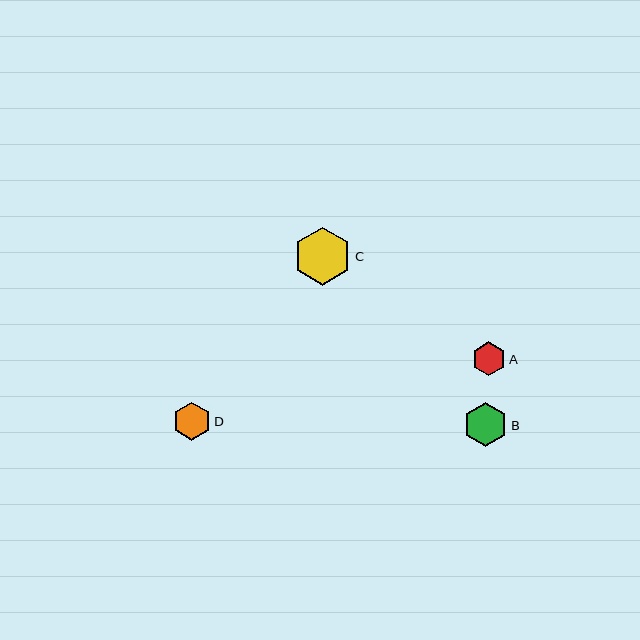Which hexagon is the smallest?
Hexagon A is the smallest with a size of approximately 34 pixels.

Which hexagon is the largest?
Hexagon C is the largest with a size of approximately 58 pixels.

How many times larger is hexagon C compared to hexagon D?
Hexagon C is approximately 1.5 times the size of hexagon D.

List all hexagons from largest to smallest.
From largest to smallest: C, B, D, A.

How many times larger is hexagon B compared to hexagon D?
Hexagon B is approximately 1.2 times the size of hexagon D.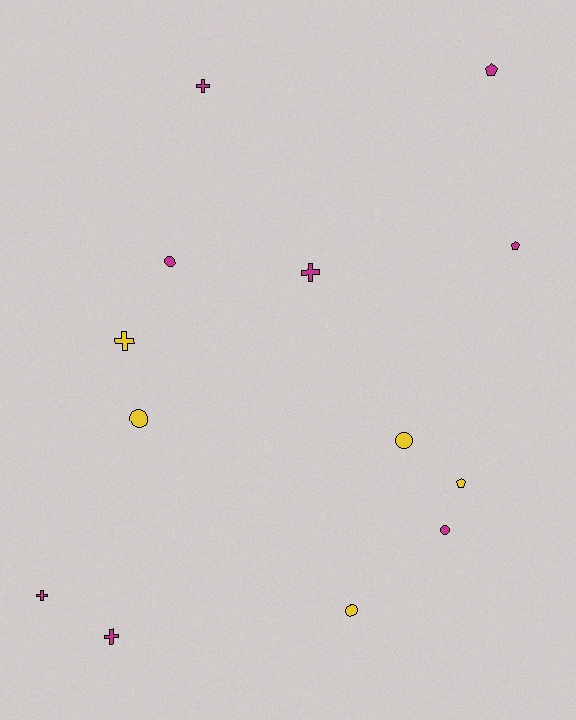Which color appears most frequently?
Magenta, with 8 objects.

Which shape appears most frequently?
Circle, with 5 objects.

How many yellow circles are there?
There are 3 yellow circles.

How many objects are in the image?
There are 13 objects.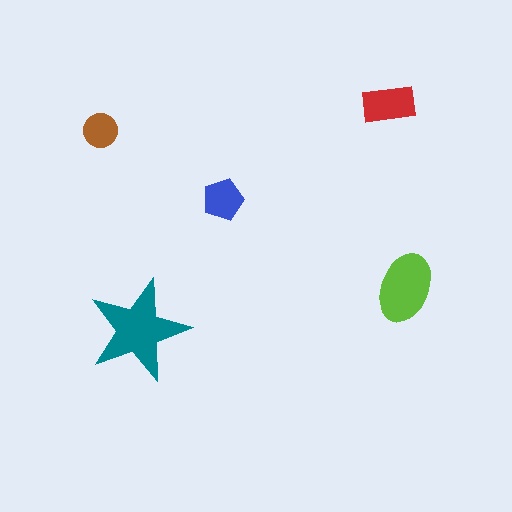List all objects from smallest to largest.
The brown circle, the blue pentagon, the red rectangle, the lime ellipse, the teal star.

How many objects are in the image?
There are 5 objects in the image.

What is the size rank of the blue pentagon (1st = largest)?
4th.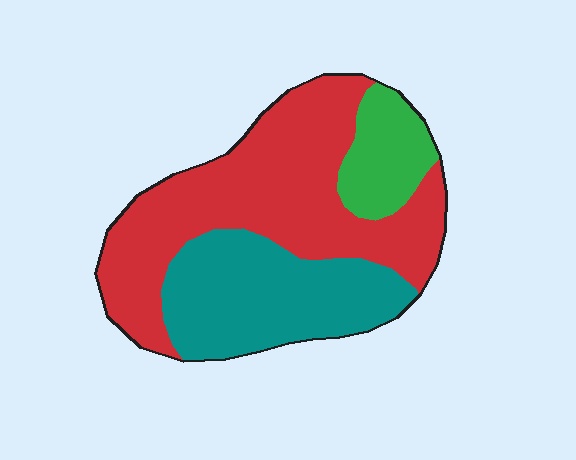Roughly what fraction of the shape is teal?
Teal takes up about one third (1/3) of the shape.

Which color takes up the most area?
Red, at roughly 55%.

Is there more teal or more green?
Teal.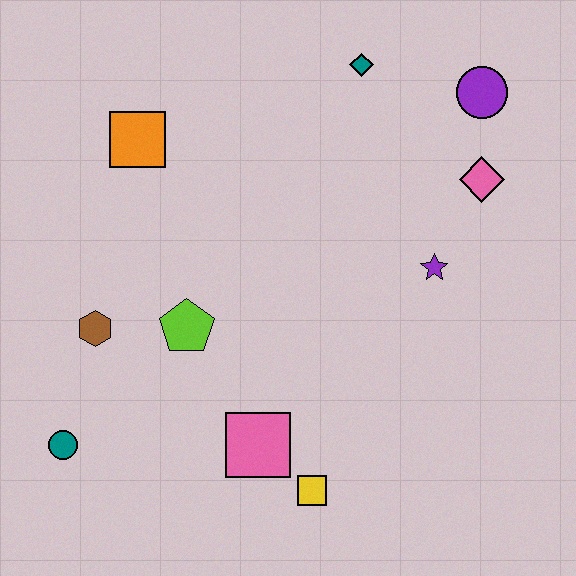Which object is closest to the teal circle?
The brown hexagon is closest to the teal circle.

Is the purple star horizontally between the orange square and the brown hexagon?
No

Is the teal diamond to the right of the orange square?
Yes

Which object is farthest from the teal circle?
The purple circle is farthest from the teal circle.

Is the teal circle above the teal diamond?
No